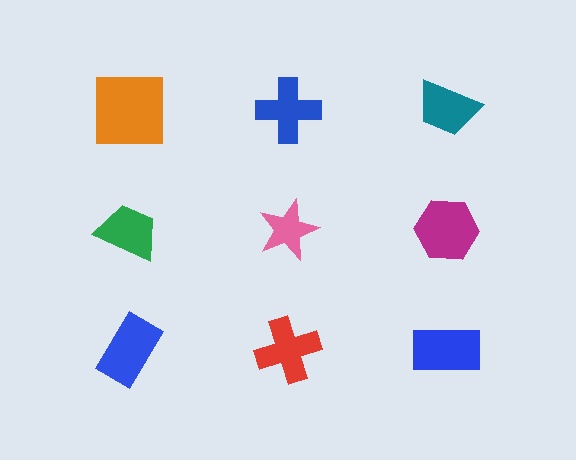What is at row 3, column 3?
A blue rectangle.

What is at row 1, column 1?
An orange square.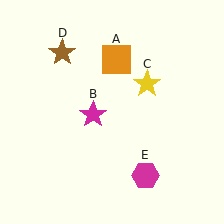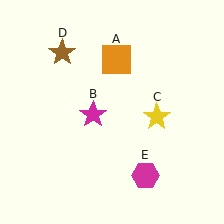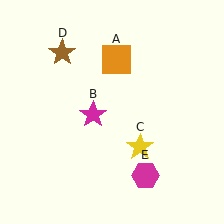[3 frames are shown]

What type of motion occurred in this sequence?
The yellow star (object C) rotated clockwise around the center of the scene.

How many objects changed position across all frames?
1 object changed position: yellow star (object C).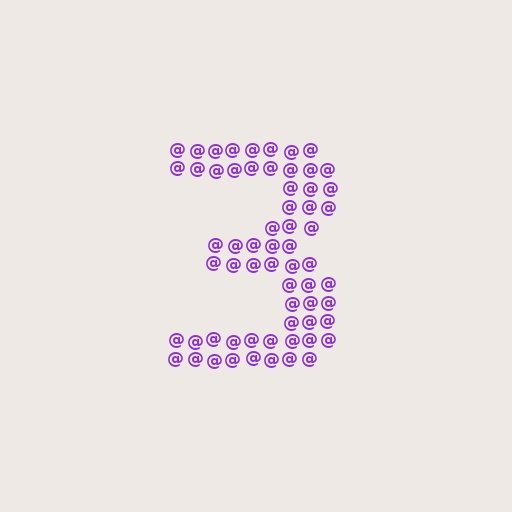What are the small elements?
The small elements are at signs.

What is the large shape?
The large shape is the digit 3.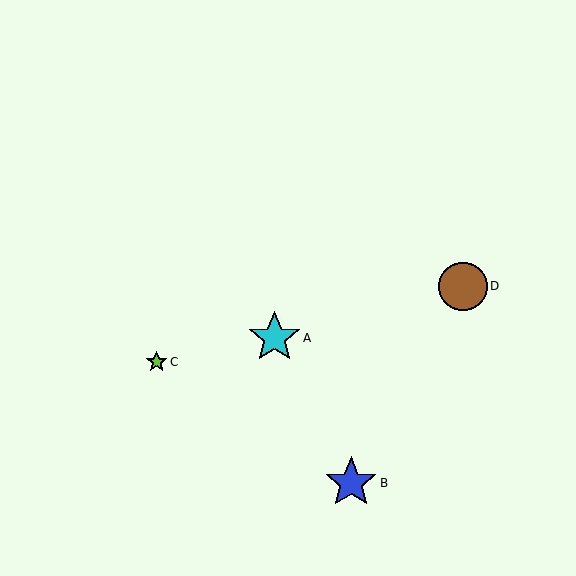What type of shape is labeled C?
Shape C is a lime star.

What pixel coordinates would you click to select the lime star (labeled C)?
Click at (157, 362) to select the lime star C.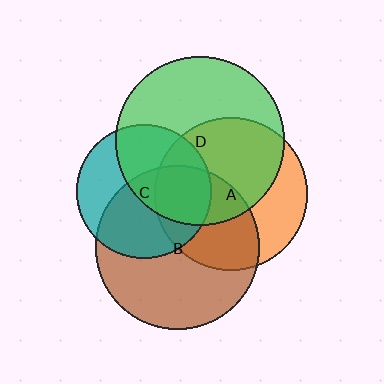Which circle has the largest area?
Circle D (green).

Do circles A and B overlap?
Yes.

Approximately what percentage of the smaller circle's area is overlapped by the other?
Approximately 45%.